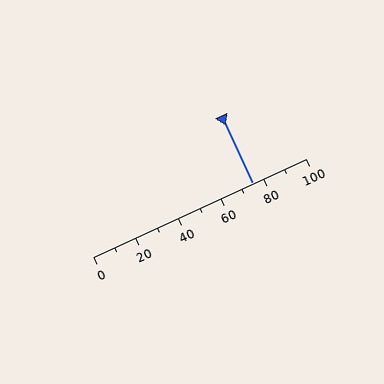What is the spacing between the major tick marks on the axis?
The major ticks are spaced 20 apart.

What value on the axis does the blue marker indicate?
The marker indicates approximately 75.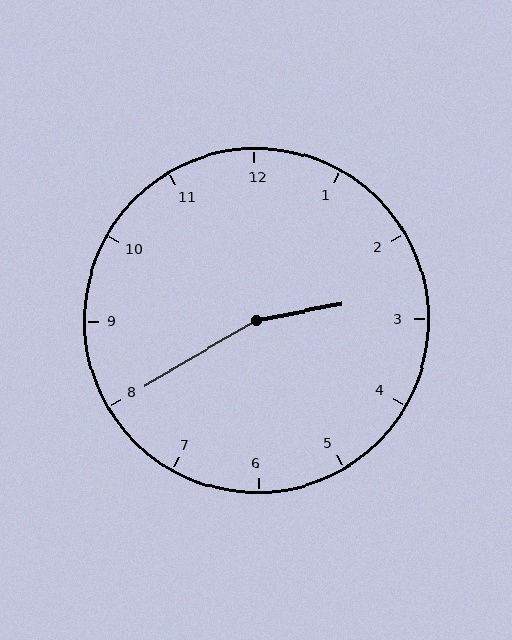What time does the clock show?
2:40.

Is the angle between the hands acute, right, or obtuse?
It is obtuse.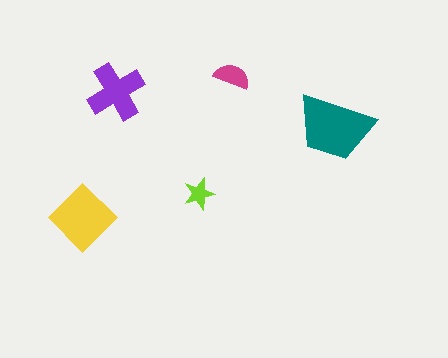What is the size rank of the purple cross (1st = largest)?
3rd.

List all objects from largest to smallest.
The teal trapezoid, the yellow diamond, the purple cross, the magenta semicircle, the lime star.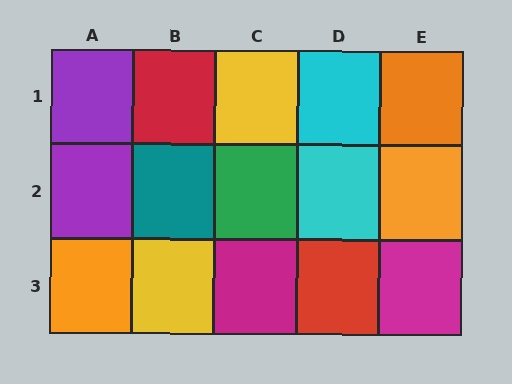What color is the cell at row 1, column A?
Purple.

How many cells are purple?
2 cells are purple.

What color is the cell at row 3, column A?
Orange.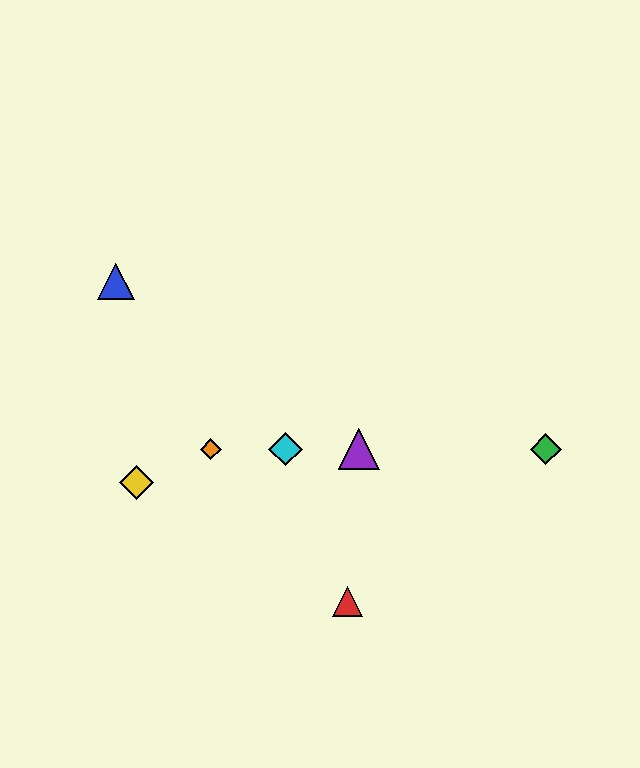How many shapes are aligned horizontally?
4 shapes (the green diamond, the purple triangle, the orange diamond, the cyan diamond) are aligned horizontally.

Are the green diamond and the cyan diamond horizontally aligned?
Yes, both are at y≈449.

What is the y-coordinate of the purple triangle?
The purple triangle is at y≈449.